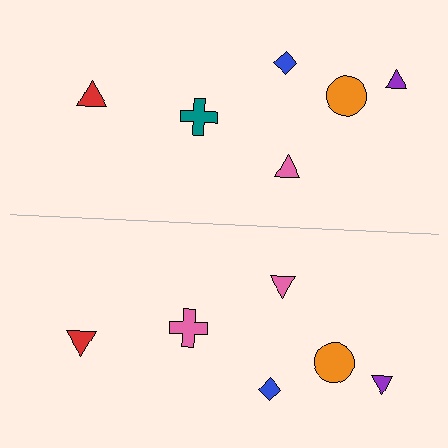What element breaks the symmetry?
The pink cross on the bottom side breaks the symmetry — its mirror counterpart is teal.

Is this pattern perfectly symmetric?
No, the pattern is not perfectly symmetric. The pink cross on the bottom side breaks the symmetry — its mirror counterpart is teal.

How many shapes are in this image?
There are 12 shapes in this image.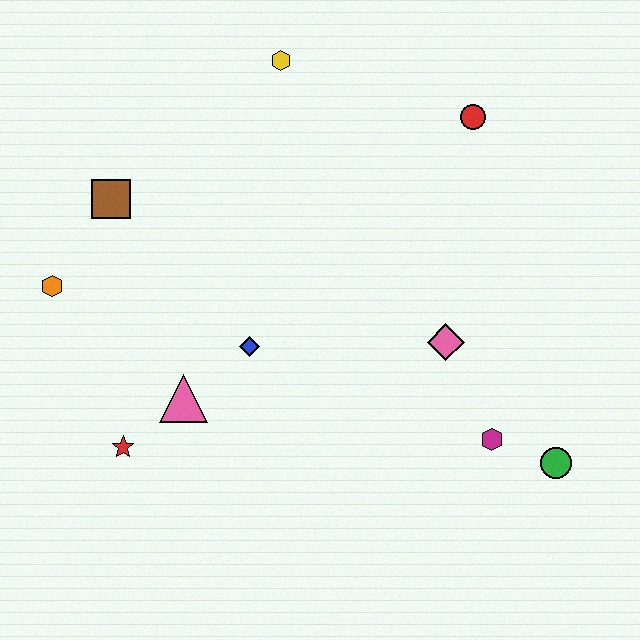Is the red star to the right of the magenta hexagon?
No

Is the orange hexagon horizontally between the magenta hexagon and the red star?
No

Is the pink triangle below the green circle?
No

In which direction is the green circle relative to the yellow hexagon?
The green circle is below the yellow hexagon.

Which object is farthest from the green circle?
The orange hexagon is farthest from the green circle.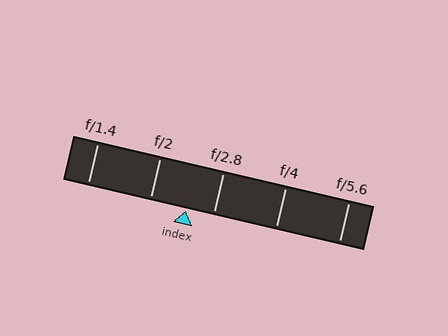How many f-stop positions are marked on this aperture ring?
There are 5 f-stop positions marked.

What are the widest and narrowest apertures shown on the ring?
The widest aperture shown is f/1.4 and the narrowest is f/5.6.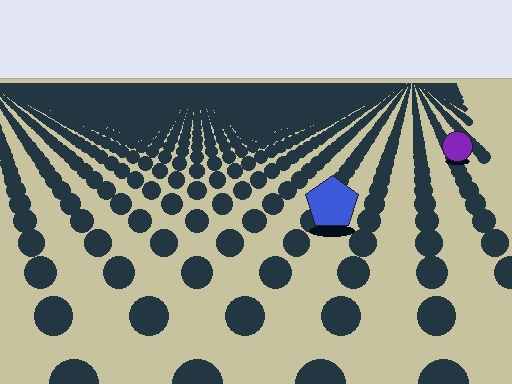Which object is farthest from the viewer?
The purple circle is farthest from the viewer. It appears smaller and the ground texture around it is denser.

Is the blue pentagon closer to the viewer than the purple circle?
Yes. The blue pentagon is closer — you can tell from the texture gradient: the ground texture is coarser near it.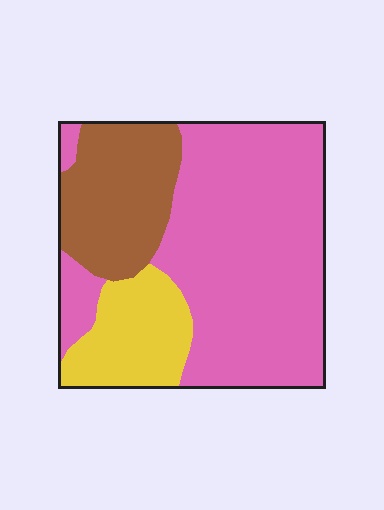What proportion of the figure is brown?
Brown takes up about one fifth (1/5) of the figure.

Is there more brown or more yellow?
Brown.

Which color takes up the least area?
Yellow, at roughly 15%.